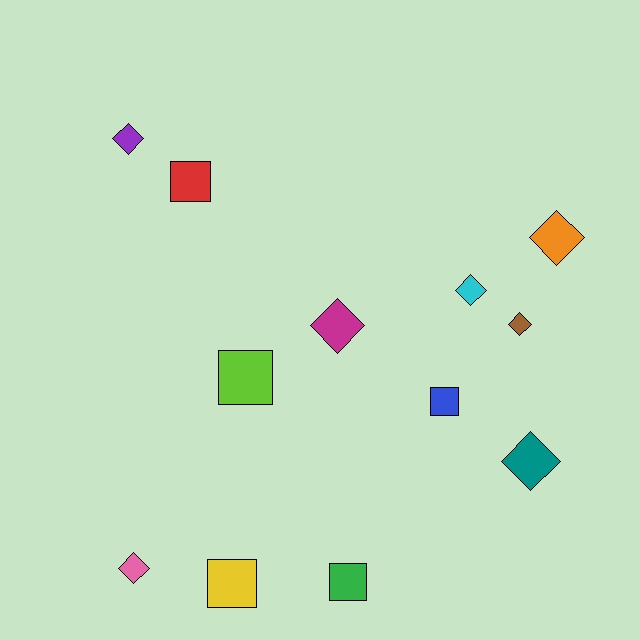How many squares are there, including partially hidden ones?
There are 5 squares.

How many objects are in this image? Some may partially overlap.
There are 12 objects.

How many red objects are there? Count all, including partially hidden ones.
There is 1 red object.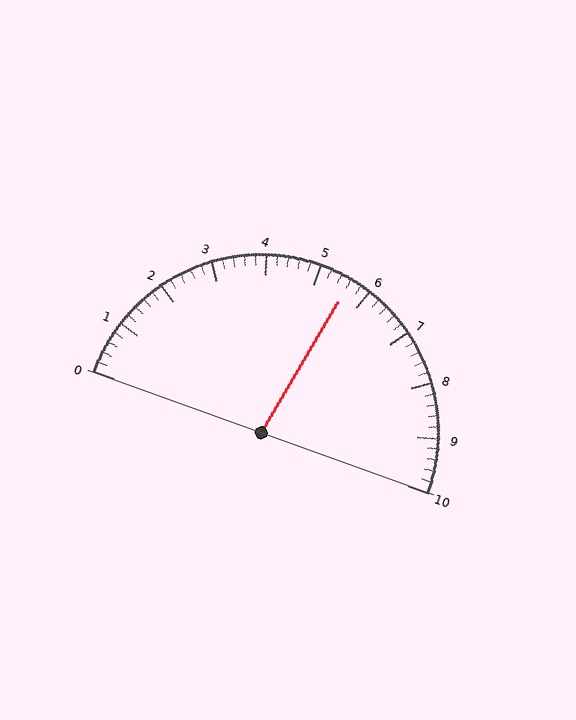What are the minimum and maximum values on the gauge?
The gauge ranges from 0 to 10.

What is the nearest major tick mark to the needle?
The nearest major tick mark is 6.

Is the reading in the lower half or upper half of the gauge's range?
The reading is in the upper half of the range (0 to 10).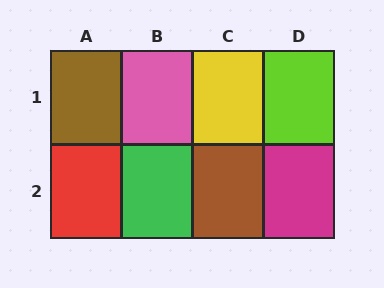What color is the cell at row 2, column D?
Magenta.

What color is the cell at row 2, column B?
Green.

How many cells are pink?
1 cell is pink.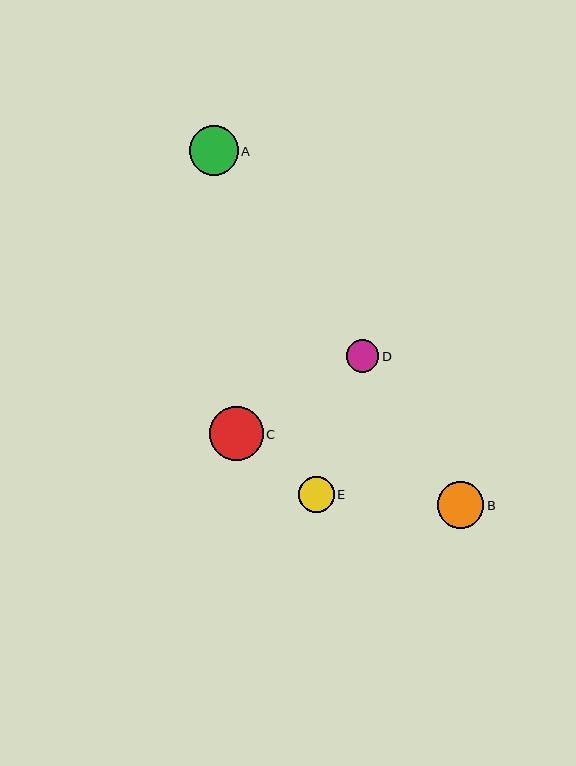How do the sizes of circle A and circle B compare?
Circle A and circle B are approximately the same size.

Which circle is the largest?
Circle C is the largest with a size of approximately 53 pixels.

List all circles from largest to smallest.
From largest to smallest: C, A, B, E, D.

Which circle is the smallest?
Circle D is the smallest with a size of approximately 33 pixels.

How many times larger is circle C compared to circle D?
Circle C is approximately 1.6 times the size of circle D.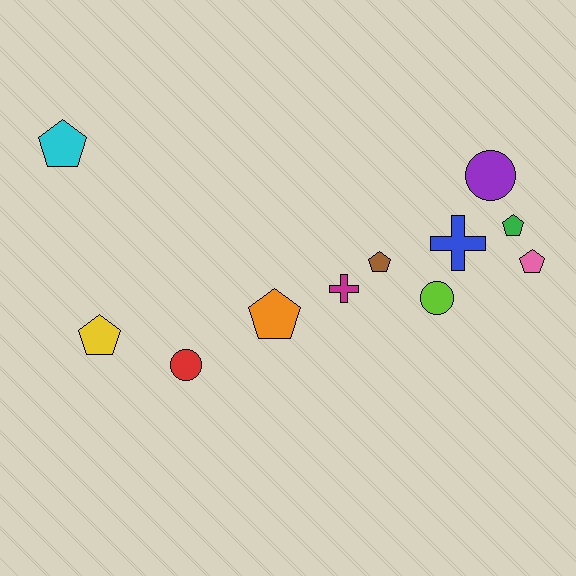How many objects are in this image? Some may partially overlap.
There are 11 objects.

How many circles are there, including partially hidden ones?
There are 3 circles.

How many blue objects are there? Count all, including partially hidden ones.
There is 1 blue object.